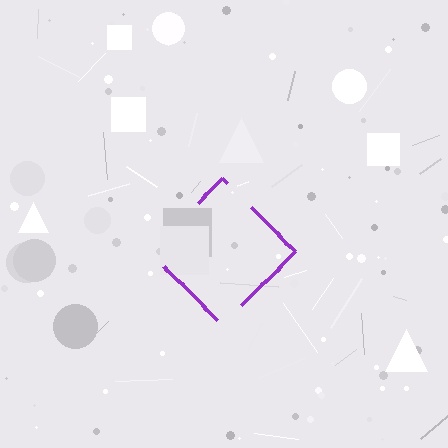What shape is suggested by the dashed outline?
The dashed outline suggests a diamond.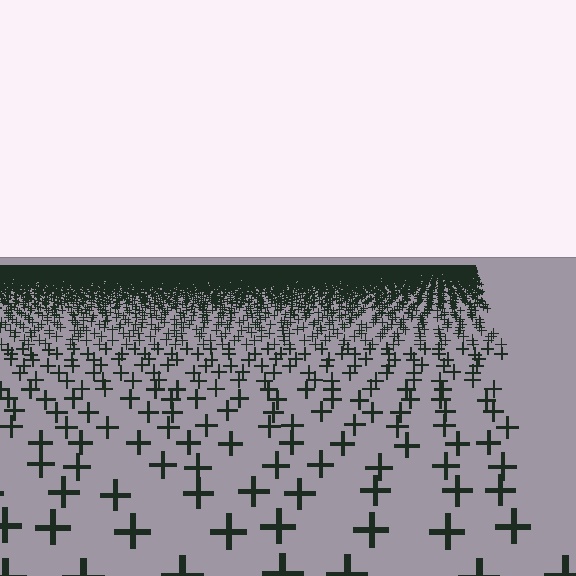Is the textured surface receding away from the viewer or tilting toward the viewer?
The surface is receding away from the viewer. Texture elements get smaller and denser toward the top.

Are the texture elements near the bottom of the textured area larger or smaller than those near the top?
Larger. Near the bottom, elements are closer to the viewer and appear at a bigger on-screen size.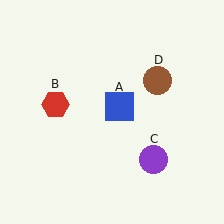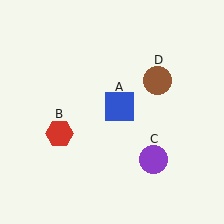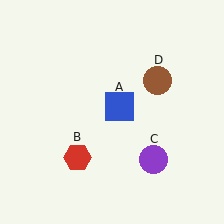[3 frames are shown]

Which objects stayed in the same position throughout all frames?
Blue square (object A) and purple circle (object C) and brown circle (object D) remained stationary.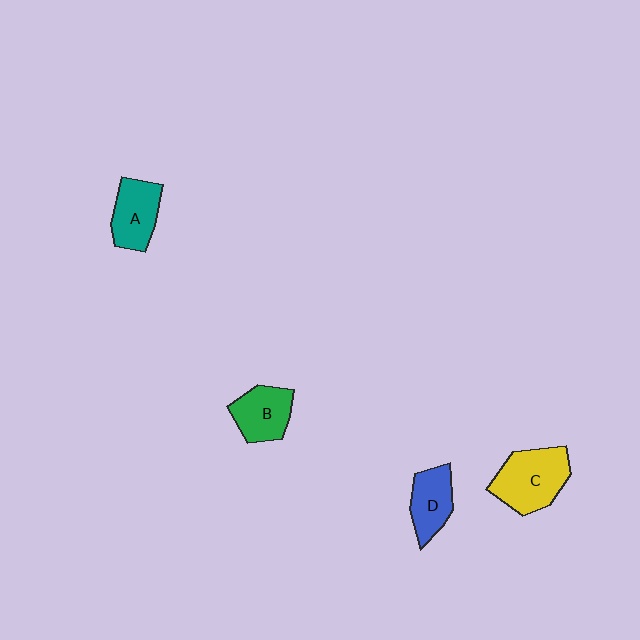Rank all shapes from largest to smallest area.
From largest to smallest: C (yellow), A (teal), B (green), D (blue).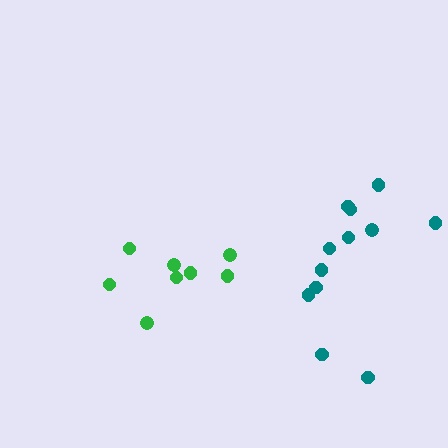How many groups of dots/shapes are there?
There are 2 groups.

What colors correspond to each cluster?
The clusters are colored: green, teal.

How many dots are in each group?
Group 1: 8 dots, Group 2: 12 dots (20 total).